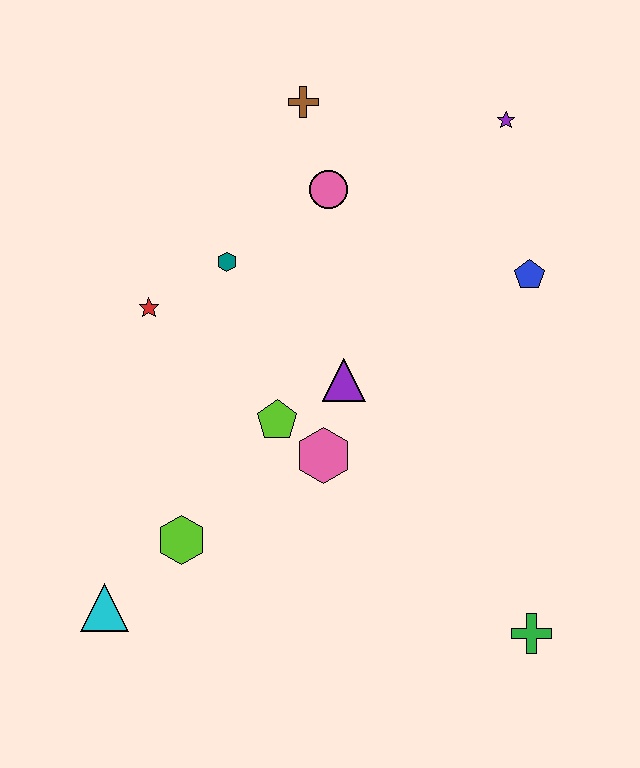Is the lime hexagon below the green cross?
No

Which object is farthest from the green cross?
The brown cross is farthest from the green cross.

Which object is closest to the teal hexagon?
The red star is closest to the teal hexagon.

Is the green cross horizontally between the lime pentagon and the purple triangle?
No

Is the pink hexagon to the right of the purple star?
No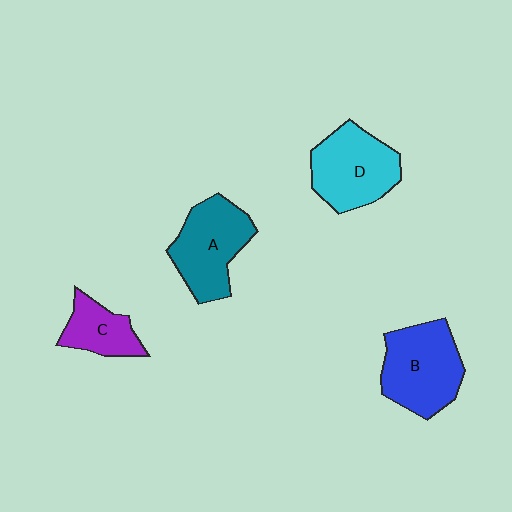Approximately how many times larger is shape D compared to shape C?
Approximately 1.7 times.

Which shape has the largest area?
Shape B (blue).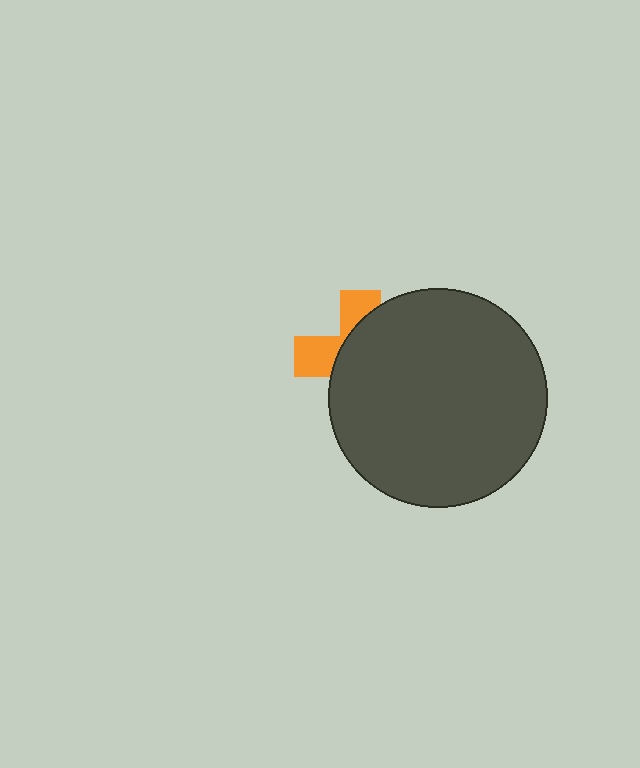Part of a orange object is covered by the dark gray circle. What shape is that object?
It is a cross.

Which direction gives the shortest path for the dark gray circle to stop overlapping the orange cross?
Moving right gives the shortest separation.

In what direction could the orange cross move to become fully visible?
The orange cross could move left. That would shift it out from behind the dark gray circle entirely.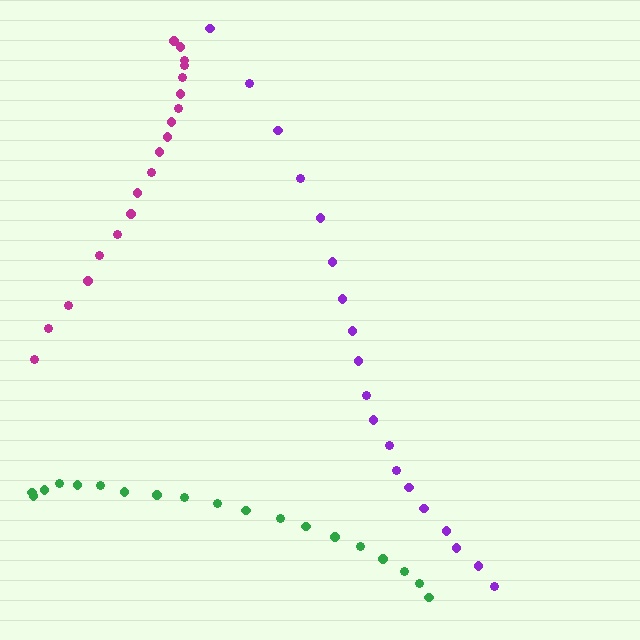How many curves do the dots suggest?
There are 3 distinct paths.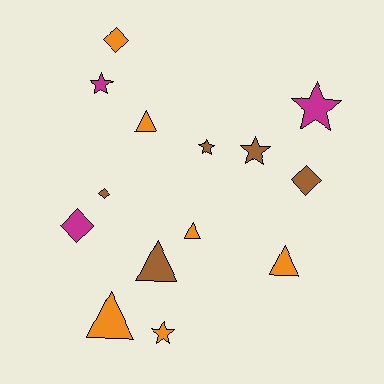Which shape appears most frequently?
Triangle, with 5 objects.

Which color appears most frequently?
Orange, with 6 objects.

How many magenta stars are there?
There are 2 magenta stars.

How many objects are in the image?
There are 14 objects.